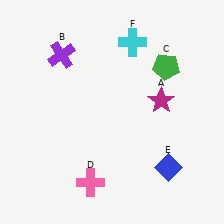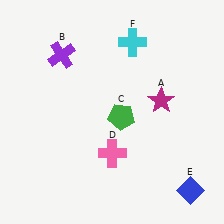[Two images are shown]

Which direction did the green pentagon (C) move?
The green pentagon (C) moved down.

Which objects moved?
The objects that moved are: the green pentagon (C), the pink cross (D), the blue diamond (E).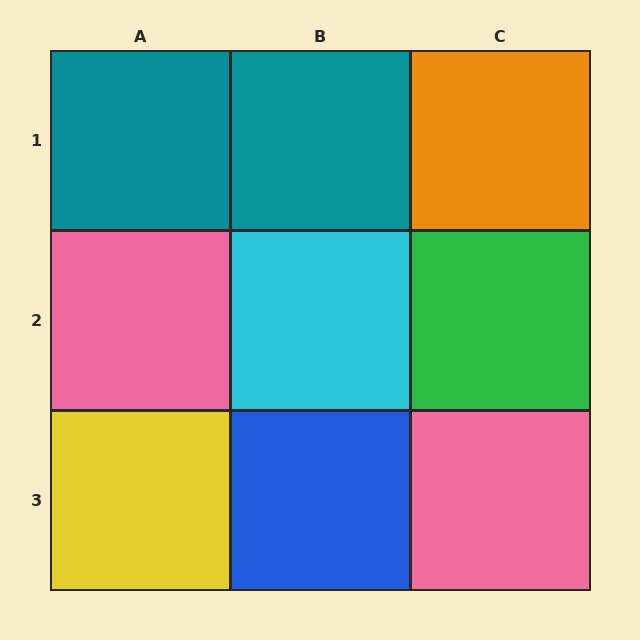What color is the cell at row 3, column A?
Yellow.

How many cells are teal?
2 cells are teal.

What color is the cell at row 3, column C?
Pink.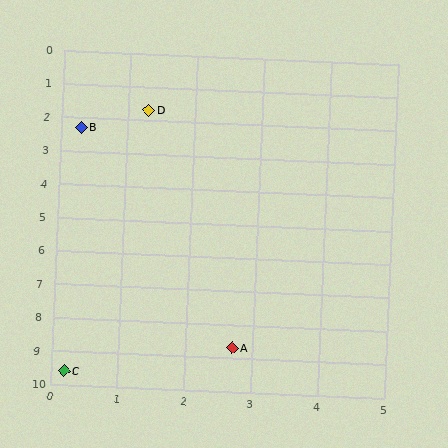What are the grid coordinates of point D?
Point D is at approximately (1.3, 1.7).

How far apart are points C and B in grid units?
Points C and B are about 7.3 grid units apart.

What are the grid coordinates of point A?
Point A is at approximately (2.7, 8.7).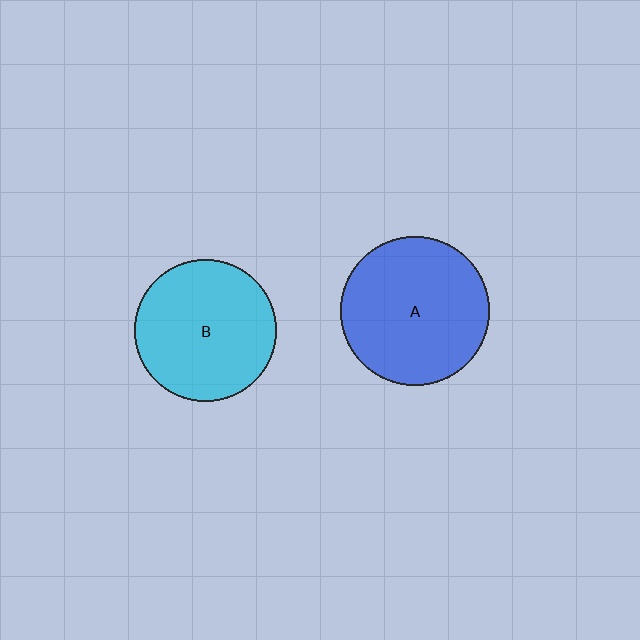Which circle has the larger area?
Circle A (blue).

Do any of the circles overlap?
No, none of the circles overlap.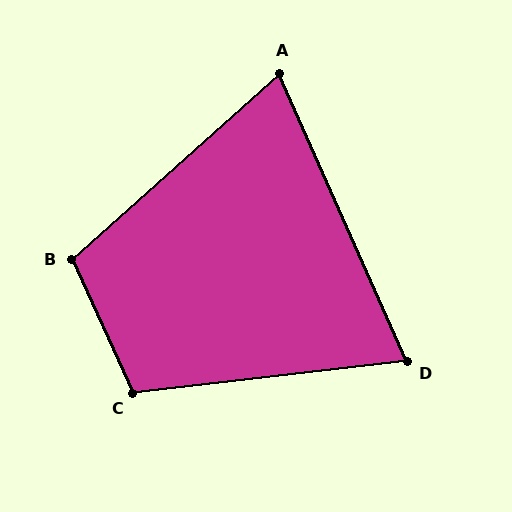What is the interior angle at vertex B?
Approximately 107 degrees (obtuse).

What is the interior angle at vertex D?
Approximately 73 degrees (acute).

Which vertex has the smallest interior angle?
A, at approximately 72 degrees.